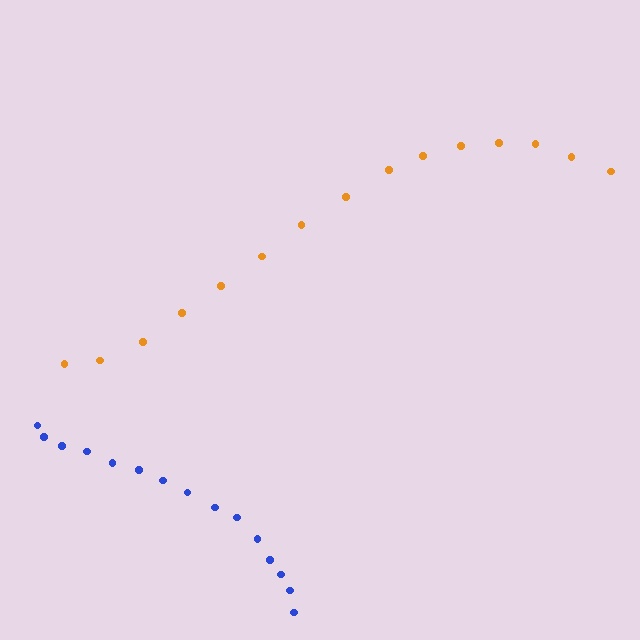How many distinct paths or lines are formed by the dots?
There are 2 distinct paths.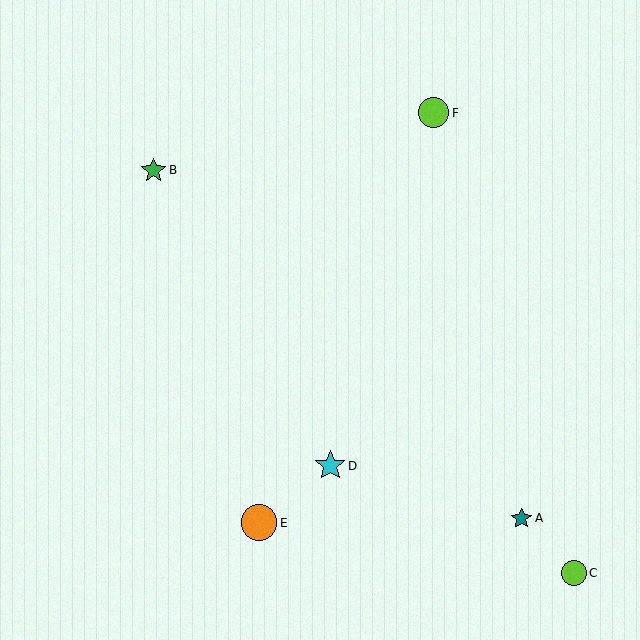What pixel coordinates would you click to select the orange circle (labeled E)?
Click at (259, 523) to select the orange circle E.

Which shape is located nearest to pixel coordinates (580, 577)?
The lime circle (labeled C) at (574, 573) is nearest to that location.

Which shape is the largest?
The orange circle (labeled E) is the largest.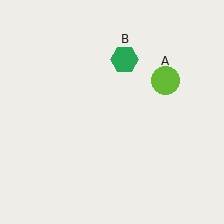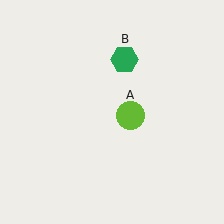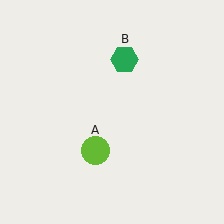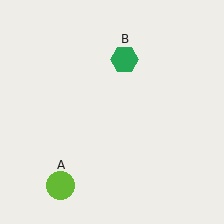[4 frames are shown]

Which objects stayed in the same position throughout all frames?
Green hexagon (object B) remained stationary.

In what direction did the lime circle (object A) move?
The lime circle (object A) moved down and to the left.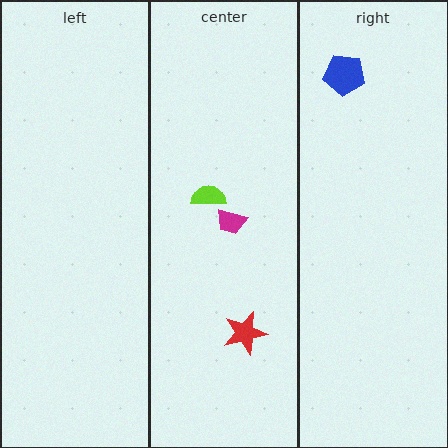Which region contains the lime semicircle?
The center region.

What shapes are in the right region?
The blue pentagon.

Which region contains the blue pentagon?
The right region.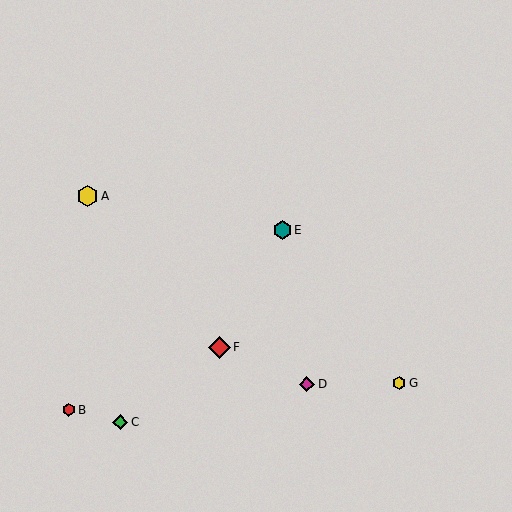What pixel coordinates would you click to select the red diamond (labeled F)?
Click at (219, 347) to select the red diamond F.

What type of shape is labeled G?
Shape G is a yellow hexagon.